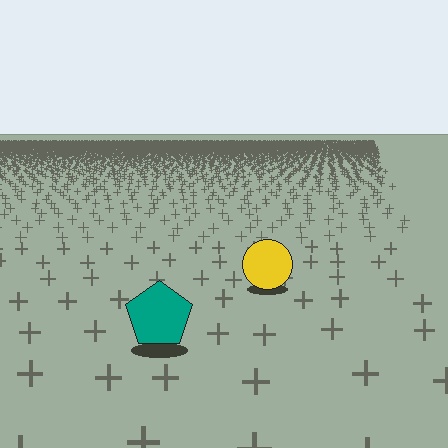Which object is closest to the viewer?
The teal pentagon is closest. The texture marks near it are larger and more spread out.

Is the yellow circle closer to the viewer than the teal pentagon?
No. The teal pentagon is closer — you can tell from the texture gradient: the ground texture is coarser near it.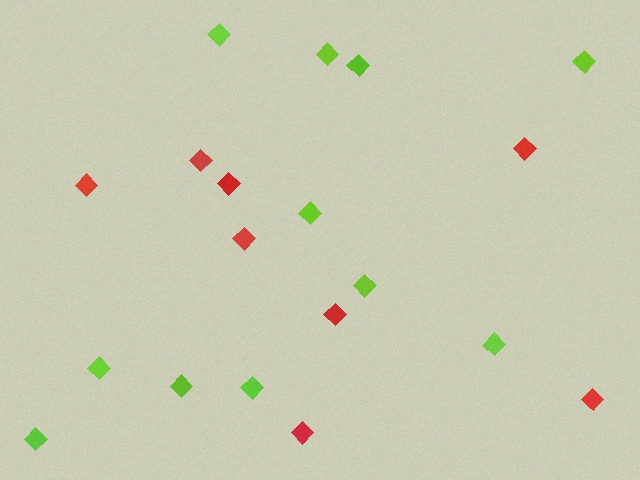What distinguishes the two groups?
There are 2 groups: one group of lime diamonds (11) and one group of red diamonds (8).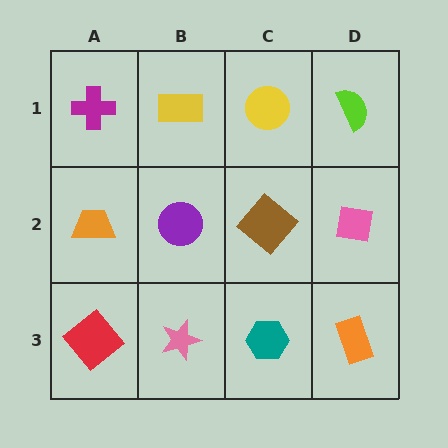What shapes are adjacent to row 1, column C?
A brown diamond (row 2, column C), a yellow rectangle (row 1, column B), a lime semicircle (row 1, column D).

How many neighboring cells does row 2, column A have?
3.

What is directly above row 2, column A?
A magenta cross.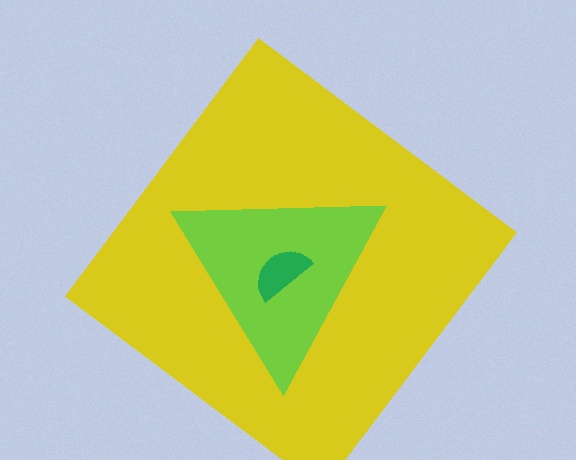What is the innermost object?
The green semicircle.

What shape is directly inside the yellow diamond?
The lime triangle.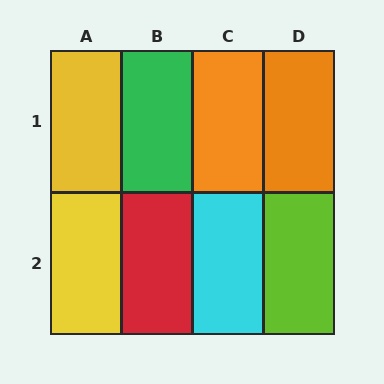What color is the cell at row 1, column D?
Orange.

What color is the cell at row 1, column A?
Yellow.